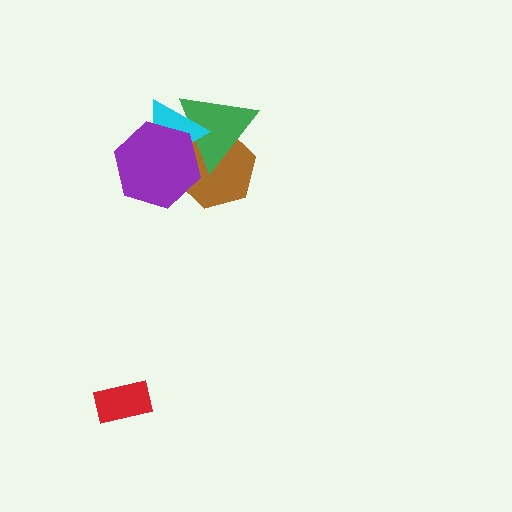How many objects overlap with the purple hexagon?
3 objects overlap with the purple hexagon.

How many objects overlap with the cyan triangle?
3 objects overlap with the cyan triangle.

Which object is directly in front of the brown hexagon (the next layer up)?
The green triangle is directly in front of the brown hexagon.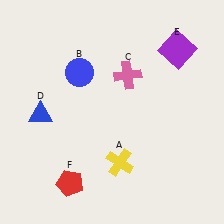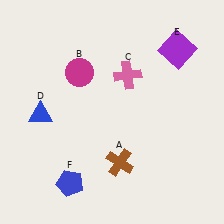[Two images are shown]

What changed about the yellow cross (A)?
In Image 1, A is yellow. In Image 2, it changed to brown.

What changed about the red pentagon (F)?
In Image 1, F is red. In Image 2, it changed to blue.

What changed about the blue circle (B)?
In Image 1, B is blue. In Image 2, it changed to magenta.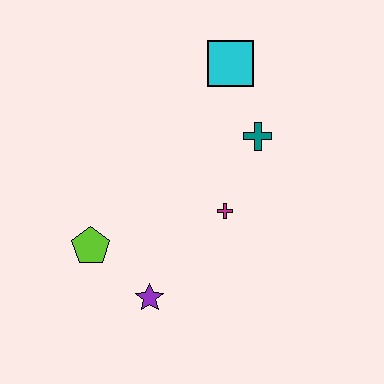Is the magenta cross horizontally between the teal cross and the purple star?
Yes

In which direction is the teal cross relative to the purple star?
The teal cross is above the purple star.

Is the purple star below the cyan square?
Yes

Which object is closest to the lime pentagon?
The purple star is closest to the lime pentagon.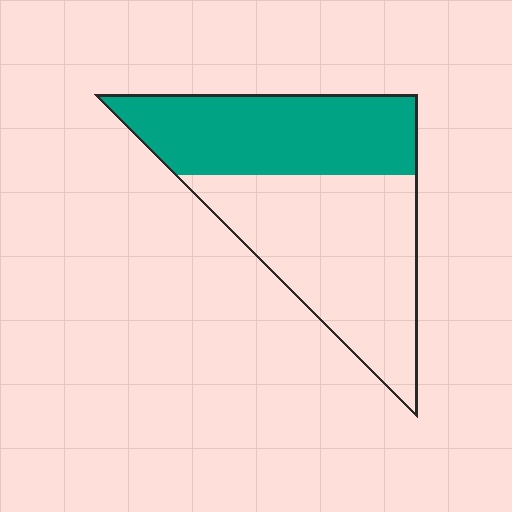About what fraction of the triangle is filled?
About two fifths (2/5).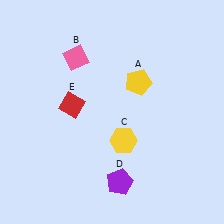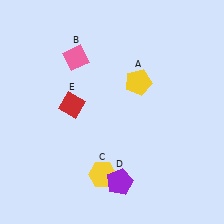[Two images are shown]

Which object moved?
The yellow hexagon (C) moved down.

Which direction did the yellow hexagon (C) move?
The yellow hexagon (C) moved down.